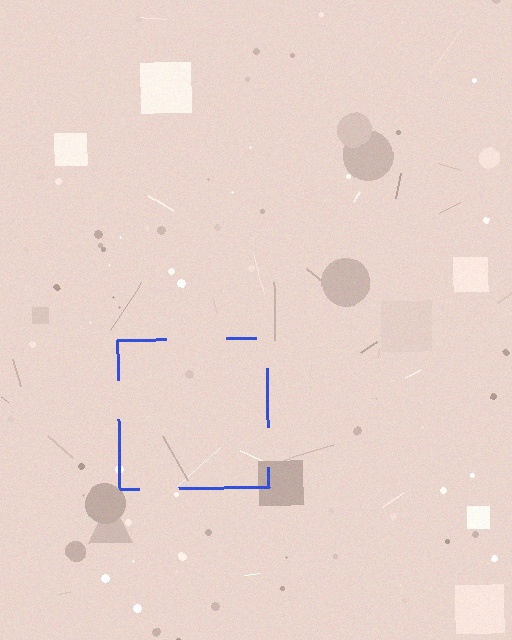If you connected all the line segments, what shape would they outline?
They would outline a square.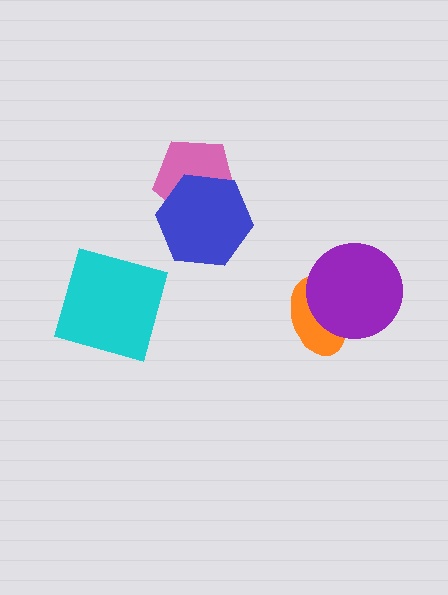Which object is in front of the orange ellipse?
The purple circle is in front of the orange ellipse.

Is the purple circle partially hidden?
No, no other shape covers it.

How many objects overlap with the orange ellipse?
1 object overlaps with the orange ellipse.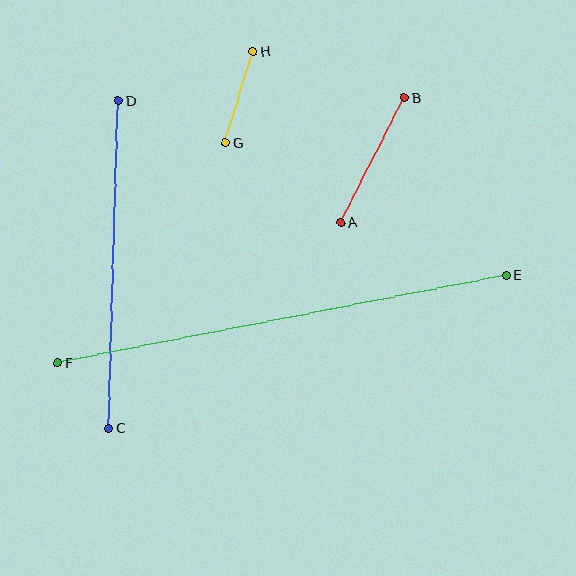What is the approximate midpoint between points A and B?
The midpoint is at approximately (372, 160) pixels.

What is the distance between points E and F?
The distance is approximately 457 pixels.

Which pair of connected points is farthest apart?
Points E and F are farthest apart.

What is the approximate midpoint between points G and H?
The midpoint is at approximately (239, 97) pixels.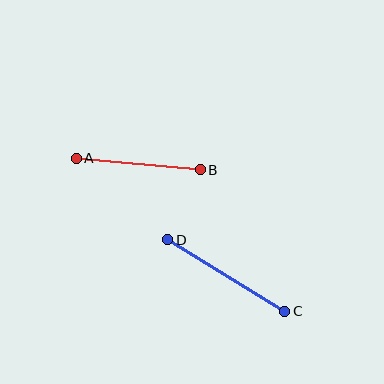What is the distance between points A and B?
The distance is approximately 124 pixels.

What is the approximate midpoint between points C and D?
The midpoint is at approximately (226, 276) pixels.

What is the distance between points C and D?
The distance is approximately 137 pixels.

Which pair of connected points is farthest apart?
Points C and D are farthest apart.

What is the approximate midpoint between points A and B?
The midpoint is at approximately (138, 164) pixels.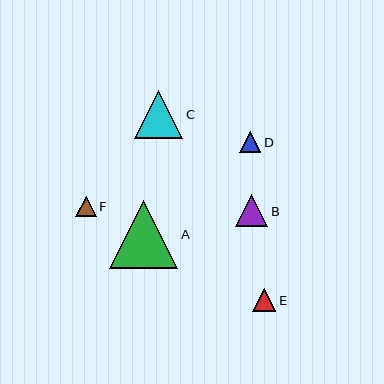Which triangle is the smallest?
Triangle F is the smallest with a size of approximately 20 pixels.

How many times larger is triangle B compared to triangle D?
Triangle B is approximately 1.5 times the size of triangle D.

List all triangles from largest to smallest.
From largest to smallest: A, C, B, E, D, F.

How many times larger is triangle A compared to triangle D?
Triangle A is approximately 3.2 times the size of triangle D.